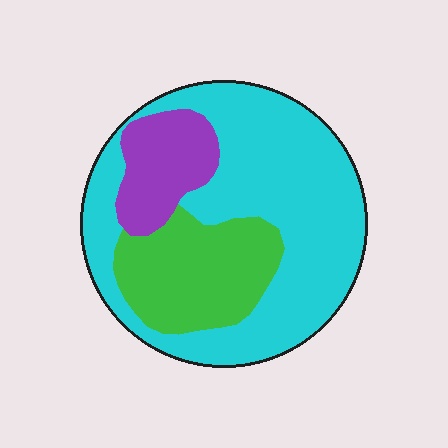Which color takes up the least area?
Purple, at roughly 15%.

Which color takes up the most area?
Cyan, at roughly 60%.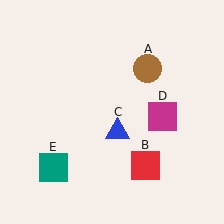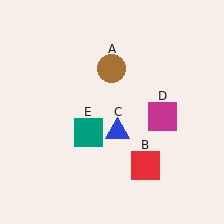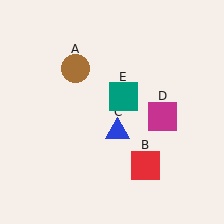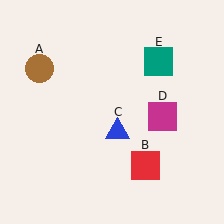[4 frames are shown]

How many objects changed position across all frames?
2 objects changed position: brown circle (object A), teal square (object E).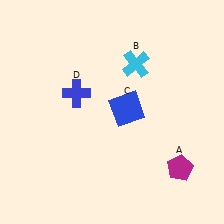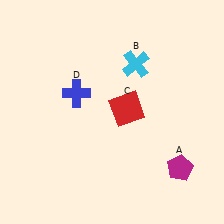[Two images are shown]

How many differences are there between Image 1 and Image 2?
There is 1 difference between the two images.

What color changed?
The square (C) changed from blue in Image 1 to red in Image 2.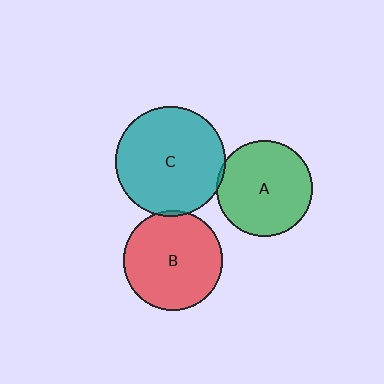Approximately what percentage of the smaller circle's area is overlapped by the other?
Approximately 5%.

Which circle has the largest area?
Circle C (teal).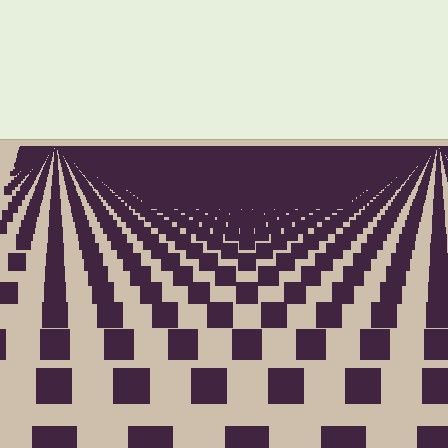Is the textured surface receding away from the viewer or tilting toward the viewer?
The surface is receding away from the viewer. Texture elements get smaller and denser toward the top.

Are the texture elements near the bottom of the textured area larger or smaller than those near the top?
Larger. Near the bottom, elements are closer to the viewer and appear at a bigger on-screen size.